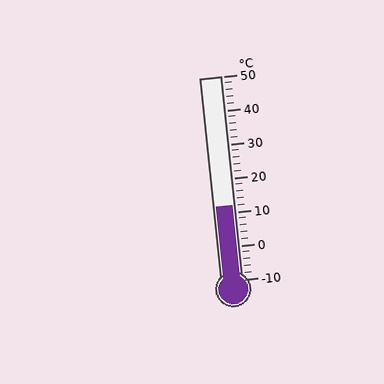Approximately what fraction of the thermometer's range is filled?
The thermometer is filled to approximately 35% of its range.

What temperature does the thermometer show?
The thermometer shows approximately 12°C.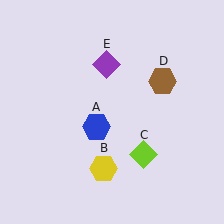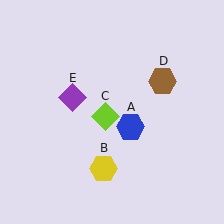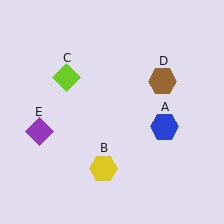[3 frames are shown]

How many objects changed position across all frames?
3 objects changed position: blue hexagon (object A), lime diamond (object C), purple diamond (object E).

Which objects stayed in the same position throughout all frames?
Yellow hexagon (object B) and brown hexagon (object D) remained stationary.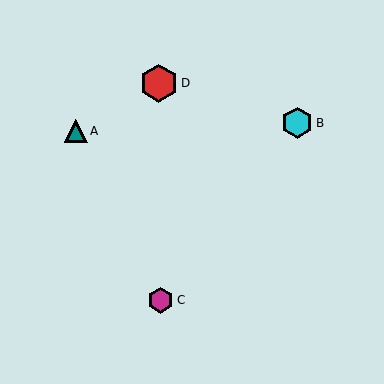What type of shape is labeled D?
Shape D is a red hexagon.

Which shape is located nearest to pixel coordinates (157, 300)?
The magenta hexagon (labeled C) at (161, 300) is nearest to that location.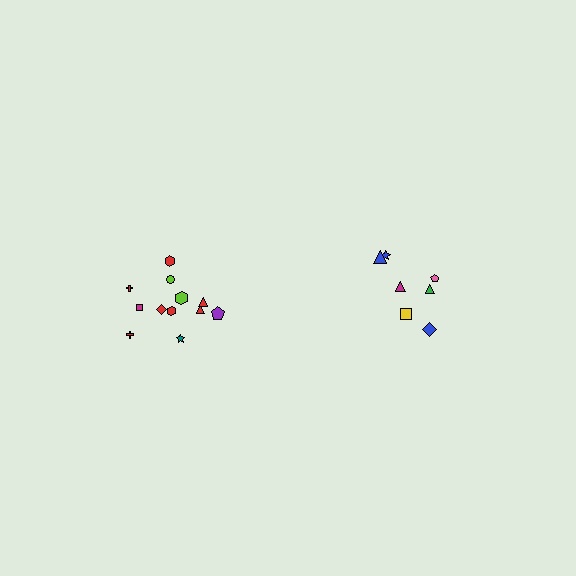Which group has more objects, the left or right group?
The left group.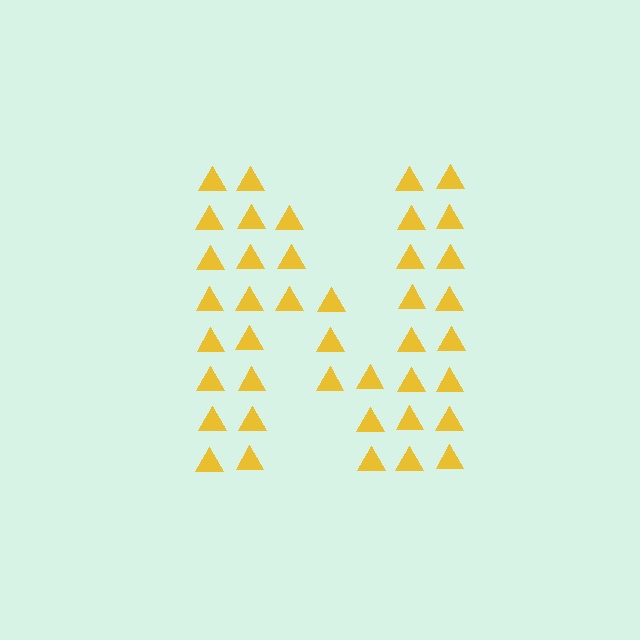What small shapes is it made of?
It is made of small triangles.